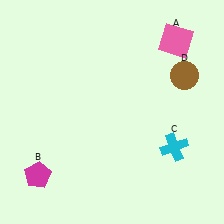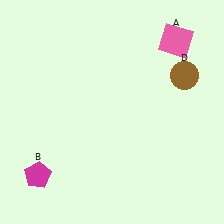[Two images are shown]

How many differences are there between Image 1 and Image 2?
There is 1 difference between the two images.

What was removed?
The cyan cross (C) was removed in Image 2.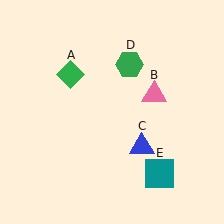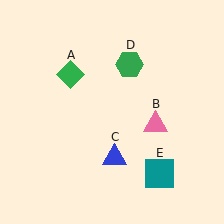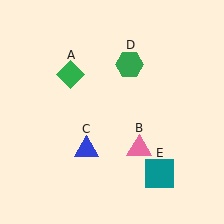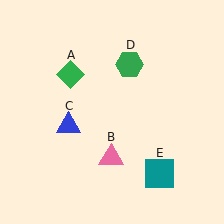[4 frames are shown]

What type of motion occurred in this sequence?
The pink triangle (object B), blue triangle (object C) rotated clockwise around the center of the scene.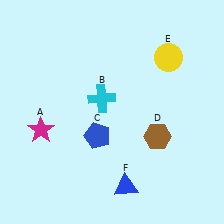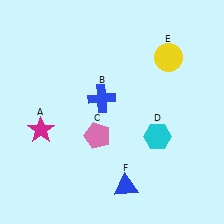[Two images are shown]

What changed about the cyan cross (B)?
In Image 1, B is cyan. In Image 2, it changed to blue.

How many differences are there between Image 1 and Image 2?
There are 3 differences between the two images.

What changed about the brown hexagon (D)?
In Image 1, D is brown. In Image 2, it changed to cyan.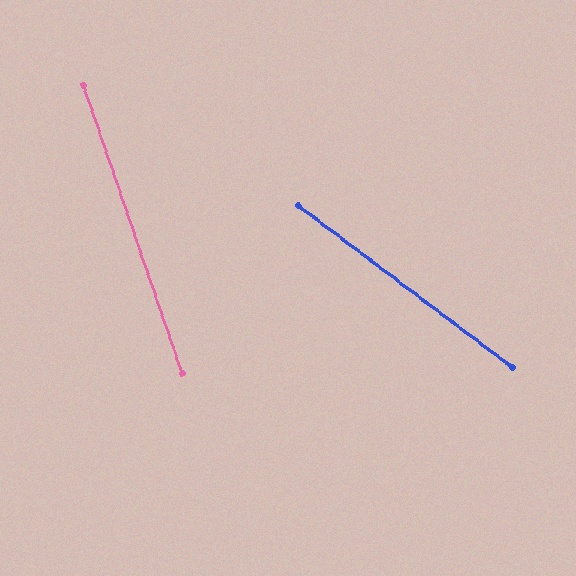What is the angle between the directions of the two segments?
Approximately 34 degrees.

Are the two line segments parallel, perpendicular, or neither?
Neither parallel nor perpendicular — they differ by about 34°.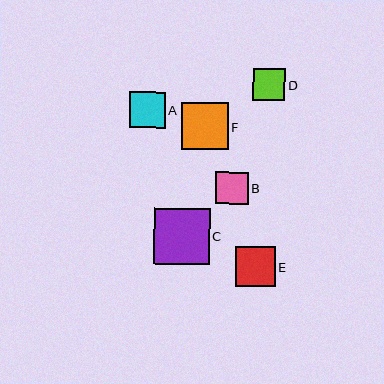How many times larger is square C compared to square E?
Square C is approximately 1.4 times the size of square E.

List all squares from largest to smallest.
From largest to smallest: C, F, E, A, B, D.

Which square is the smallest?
Square D is the smallest with a size of approximately 32 pixels.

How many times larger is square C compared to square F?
Square C is approximately 1.2 times the size of square F.